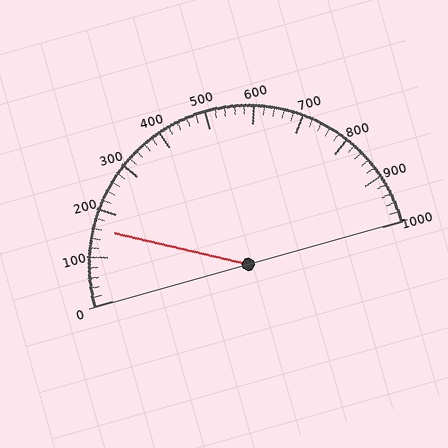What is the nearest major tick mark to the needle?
The nearest major tick mark is 200.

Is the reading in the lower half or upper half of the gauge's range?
The reading is in the lower half of the range (0 to 1000).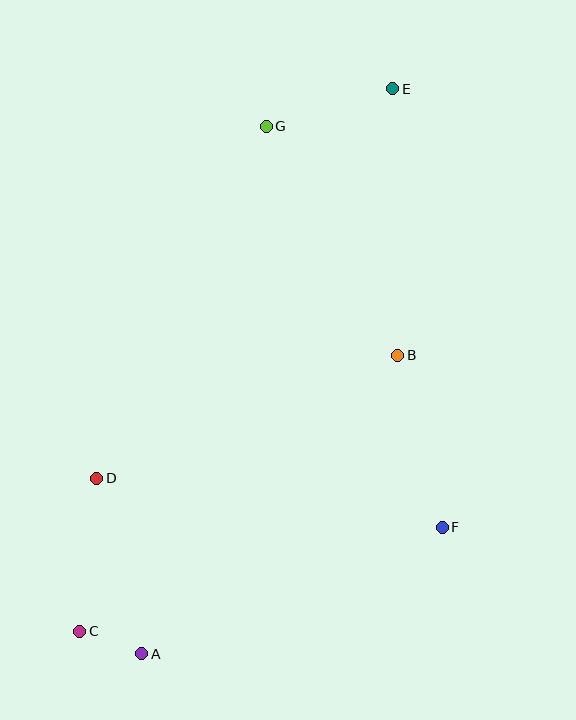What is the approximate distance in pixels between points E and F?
The distance between E and F is approximately 441 pixels.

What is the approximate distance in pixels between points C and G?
The distance between C and G is approximately 538 pixels.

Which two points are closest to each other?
Points A and C are closest to each other.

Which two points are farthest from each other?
Points C and E are farthest from each other.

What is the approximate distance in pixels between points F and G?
The distance between F and G is approximately 438 pixels.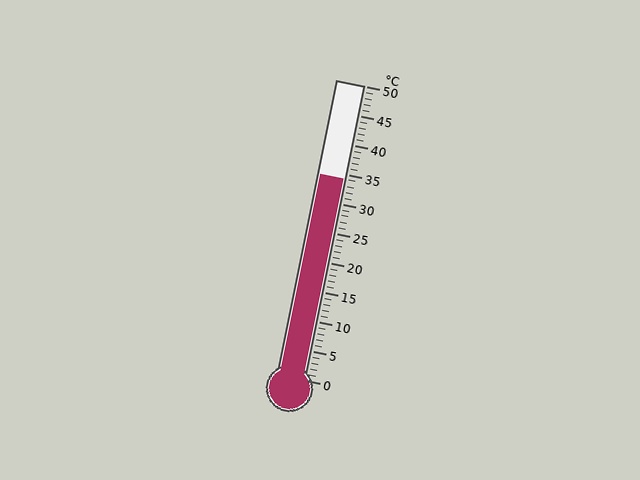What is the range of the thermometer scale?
The thermometer scale ranges from 0°C to 50°C.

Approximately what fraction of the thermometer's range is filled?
The thermometer is filled to approximately 70% of its range.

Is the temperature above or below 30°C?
The temperature is above 30°C.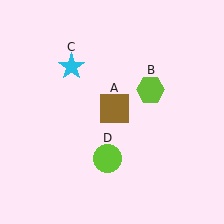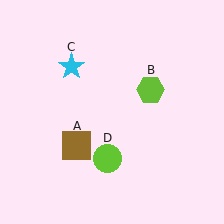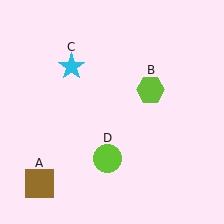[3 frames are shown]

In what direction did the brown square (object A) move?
The brown square (object A) moved down and to the left.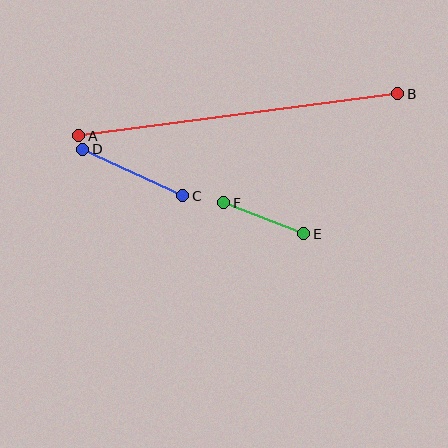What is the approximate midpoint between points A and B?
The midpoint is at approximately (238, 115) pixels.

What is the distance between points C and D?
The distance is approximately 110 pixels.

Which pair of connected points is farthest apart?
Points A and B are farthest apart.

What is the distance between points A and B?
The distance is approximately 322 pixels.